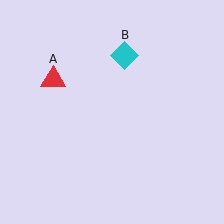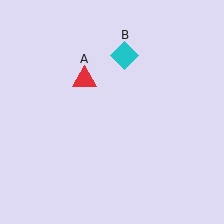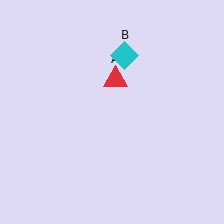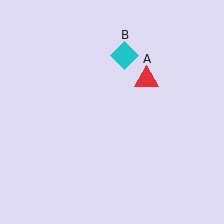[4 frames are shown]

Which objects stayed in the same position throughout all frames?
Cyan diamond (object B) remained stationary.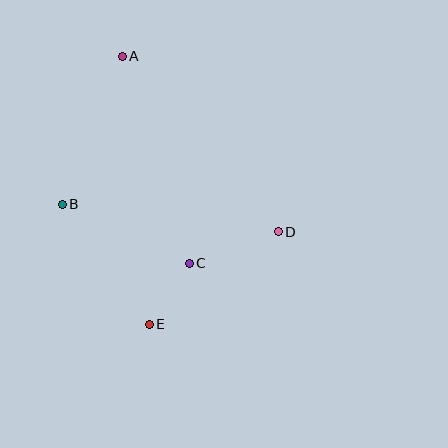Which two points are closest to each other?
Points C and E are closest to each other.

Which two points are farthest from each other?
Points A and E are farthest from each other.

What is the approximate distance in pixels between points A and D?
The distance between A and D is approximately 235 pixels.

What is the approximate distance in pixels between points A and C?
The distance between A and C is approximately 218 pixels.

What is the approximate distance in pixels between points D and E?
The distance between D and E is approximately 159 pixels.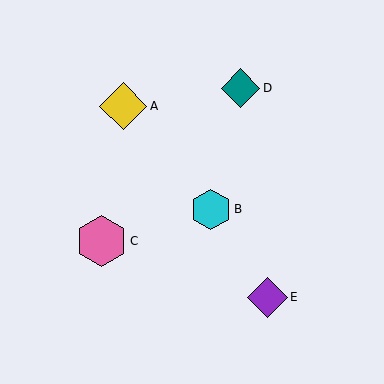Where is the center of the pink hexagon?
The center of the pink hexagon is at (101, 241).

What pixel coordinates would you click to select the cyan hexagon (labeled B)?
Click at (211, 209) to select the cyan hexagon B.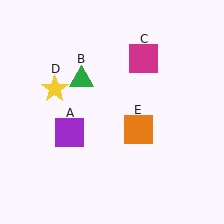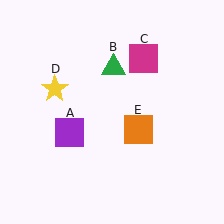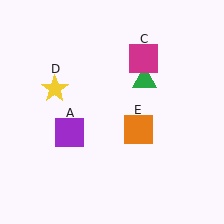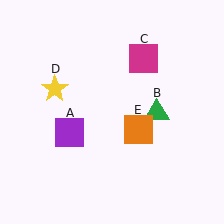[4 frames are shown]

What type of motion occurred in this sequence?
The green triangle (object B) rotated clockwise around the center of the scene.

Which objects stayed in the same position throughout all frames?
Purple square (object A) and magenta square (object C) and yellow star (object D) and orange square (object E) remained stationary.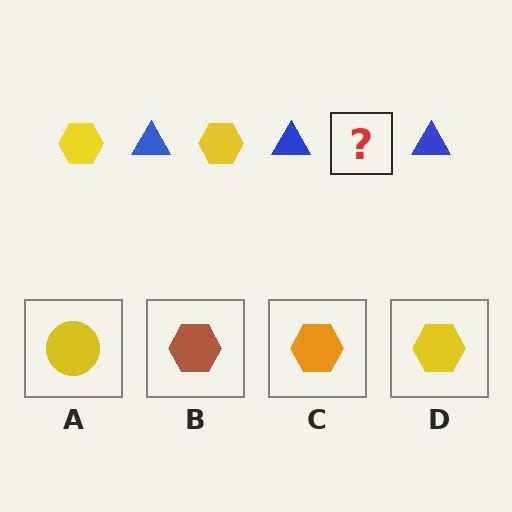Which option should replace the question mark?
Option D.